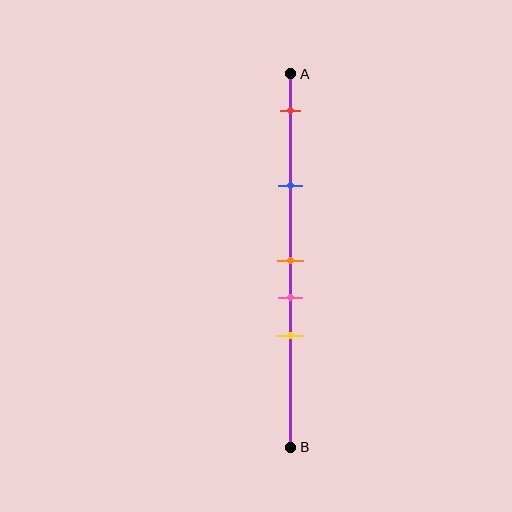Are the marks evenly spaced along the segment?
No, the marks are not evenly spaced.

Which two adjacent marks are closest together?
The orange and pink marks are the closest adjacent pair.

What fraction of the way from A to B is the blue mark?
The blue mark is approximately 30% (0.3) of the way from A to B.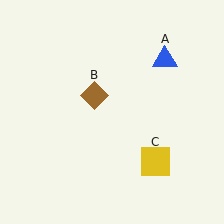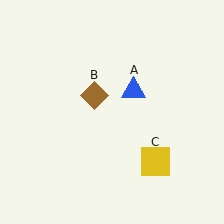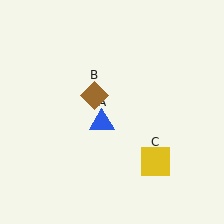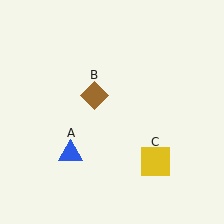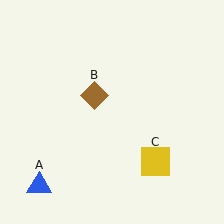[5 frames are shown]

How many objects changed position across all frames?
1 object changed position: blue triangle (object A).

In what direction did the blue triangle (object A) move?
The blue triangle (object A) moved down and to the left.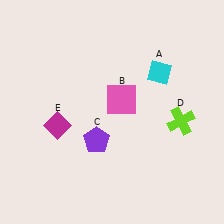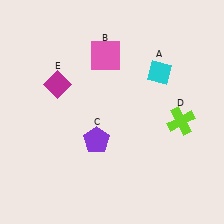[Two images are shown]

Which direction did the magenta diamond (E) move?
The magenta diamond (E) moved up.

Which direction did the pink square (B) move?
The pink square (B) moved up.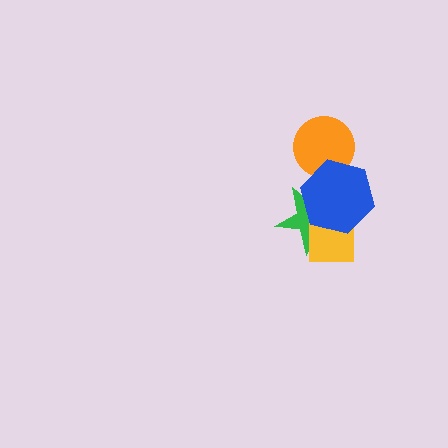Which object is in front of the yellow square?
The blue hexagon is in front of the yellow square.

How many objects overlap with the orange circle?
1 object overlaps with the orange circle.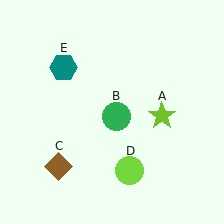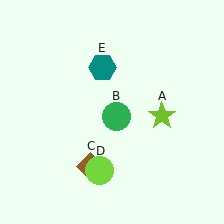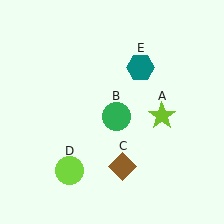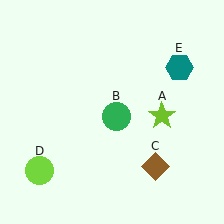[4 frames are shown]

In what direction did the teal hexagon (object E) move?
The teal hexagon (object E) moved right.